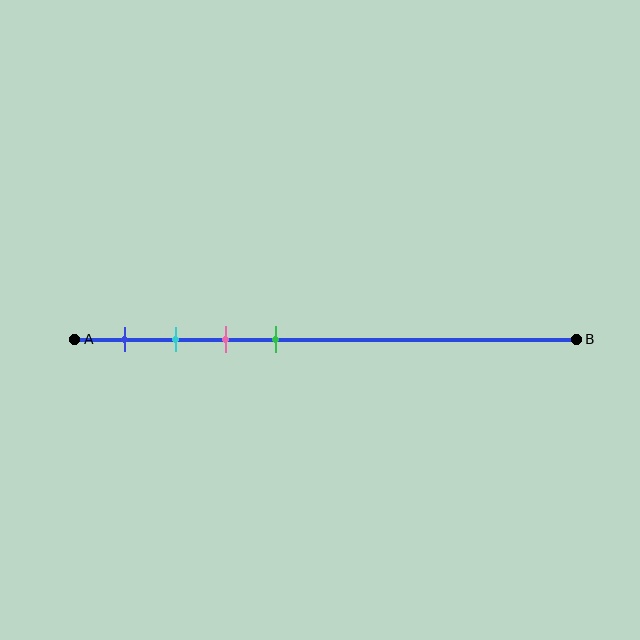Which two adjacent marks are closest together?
The cyan and pink marks are the closest adjacent pair.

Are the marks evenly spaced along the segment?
Yes, the marks are approximately evenly spaced.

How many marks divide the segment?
There are 4 marks dividing the segment.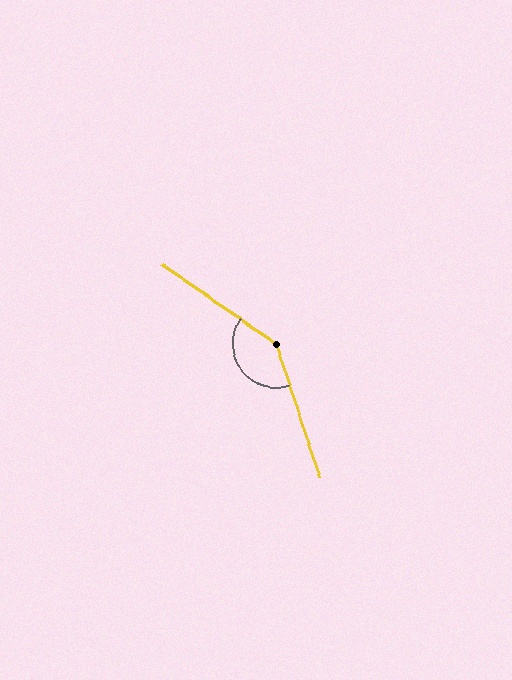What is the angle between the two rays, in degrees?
Approximately 143 degrees.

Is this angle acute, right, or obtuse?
It is obtuse.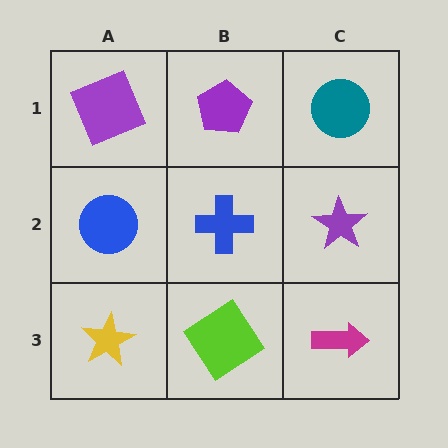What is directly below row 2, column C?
A magenta arrow.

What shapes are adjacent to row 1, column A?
A blue circle (row 2, column A), a purple pentagon (row 1, column B).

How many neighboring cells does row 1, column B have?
3.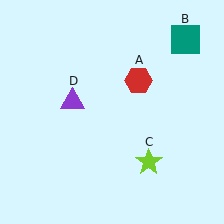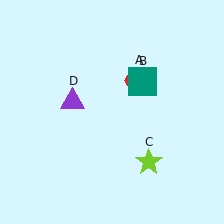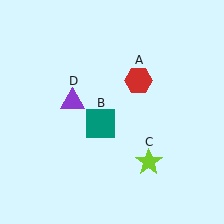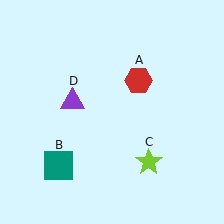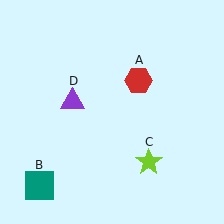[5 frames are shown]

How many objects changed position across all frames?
1 object changed position: teal square (object B).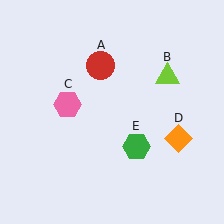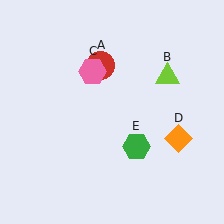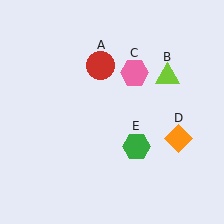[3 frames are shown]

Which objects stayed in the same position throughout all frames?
Red circle (object A) and lime triangle (object B) and orange diamond (object D) and green hexagon (object E) remained stationary.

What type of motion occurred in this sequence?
The pink hexagon (object C) rotated clockwise around the center of the scene.